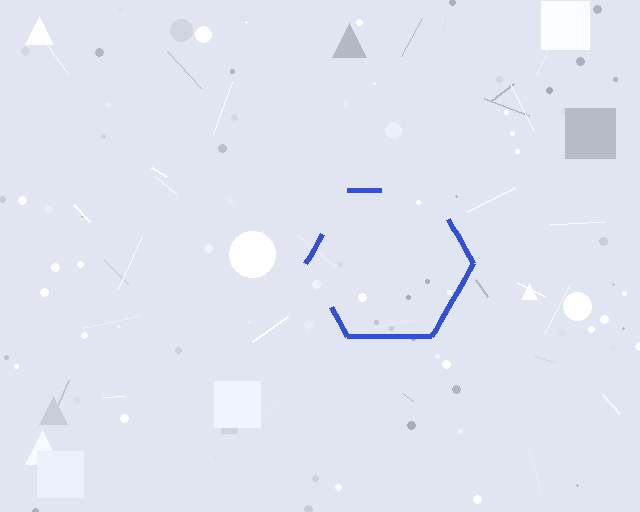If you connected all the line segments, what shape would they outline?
They would outline a hexagon.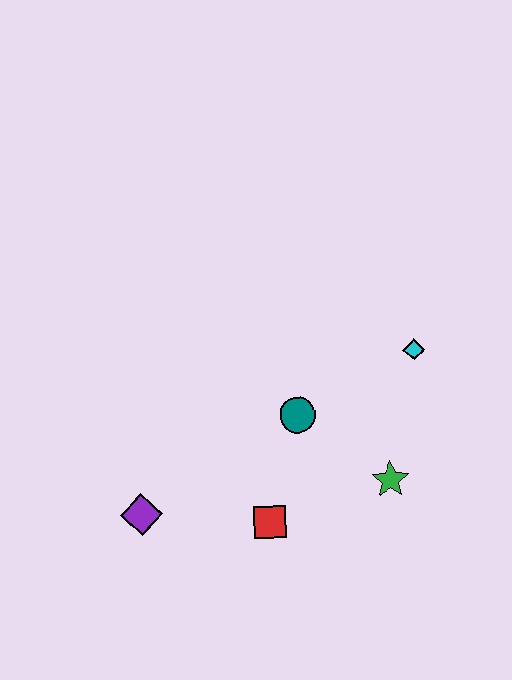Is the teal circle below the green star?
No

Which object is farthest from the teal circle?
The purple diamond is farthest from the teal circle.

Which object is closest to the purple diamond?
The red square is closest to the purple diamond.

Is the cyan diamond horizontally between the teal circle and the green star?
No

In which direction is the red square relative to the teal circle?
The red square is below the teal circle.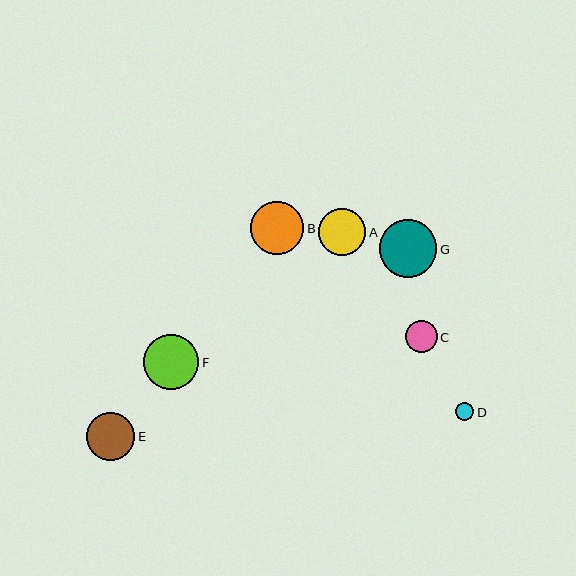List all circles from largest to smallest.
From largest to smallest: G, F, B, E, A, C, D.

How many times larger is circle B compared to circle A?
Circle B is approximately 1.1 times the size of circle A.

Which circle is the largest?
Circle G is the largest with a size of approximately 57 pixels.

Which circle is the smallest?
Circle D is the smallest with a size of approximately 18 pixels.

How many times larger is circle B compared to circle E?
Circle B is approximately 1.1 times the size of circle E.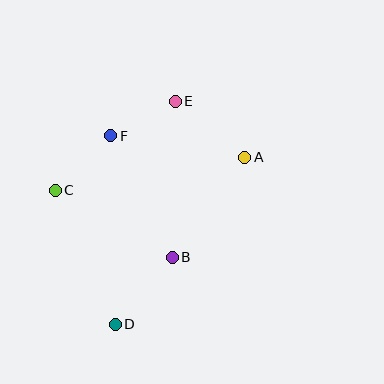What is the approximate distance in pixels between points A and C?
The distance between A and C is approximately 192 pixels.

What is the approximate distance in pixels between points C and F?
The distance between C and F is approximately 78 pixels.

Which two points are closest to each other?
Points E and F are closest to each other.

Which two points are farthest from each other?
Points D and E are farthest from each other.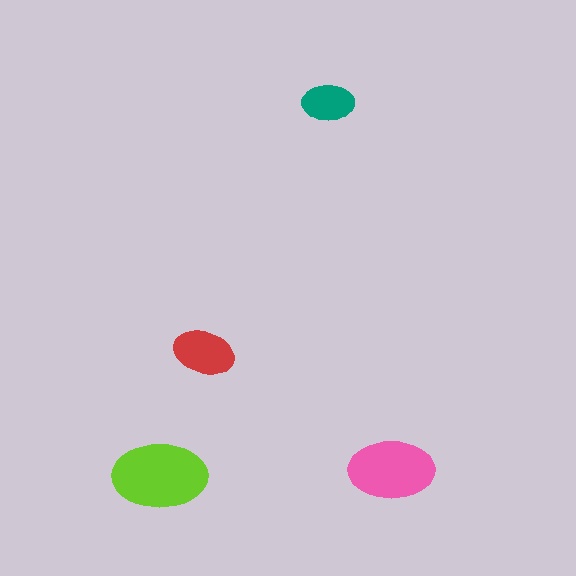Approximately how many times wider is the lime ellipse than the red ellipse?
About 1.5 times wider.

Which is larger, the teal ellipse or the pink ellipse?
The pink one.